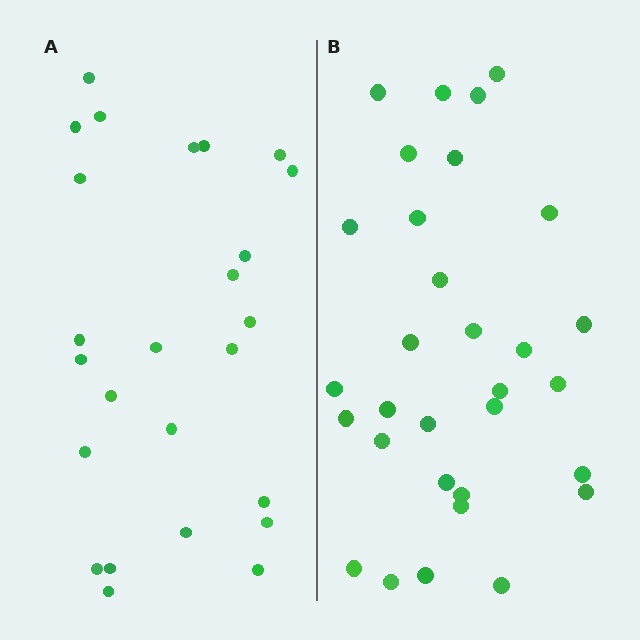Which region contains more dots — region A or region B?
Region B (the right region) has more dots.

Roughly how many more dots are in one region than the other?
Region B has about 6 more dots than region A.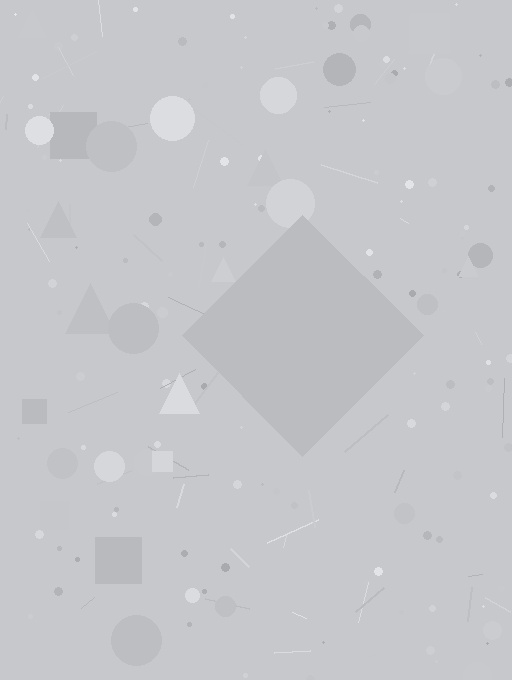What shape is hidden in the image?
A diamond is hidden in the image.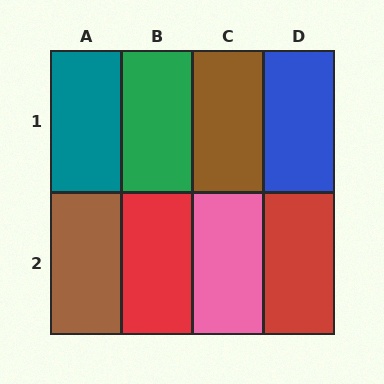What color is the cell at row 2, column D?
Red.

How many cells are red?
2 cells are red.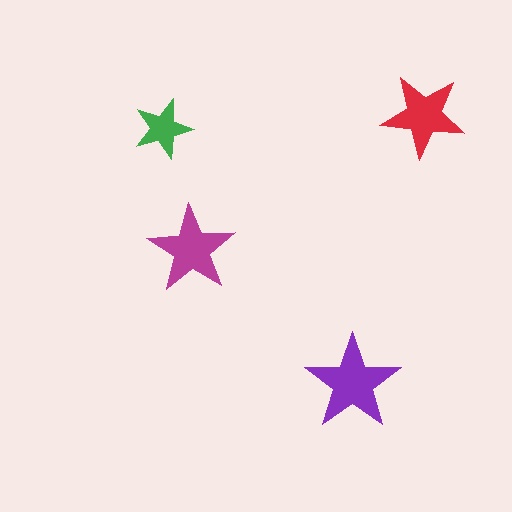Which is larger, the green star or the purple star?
The purple one.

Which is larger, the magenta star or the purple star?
The purple one.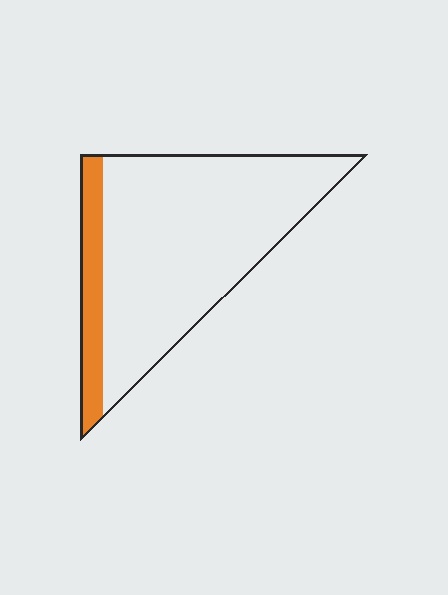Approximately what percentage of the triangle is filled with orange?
Approximately 15%.